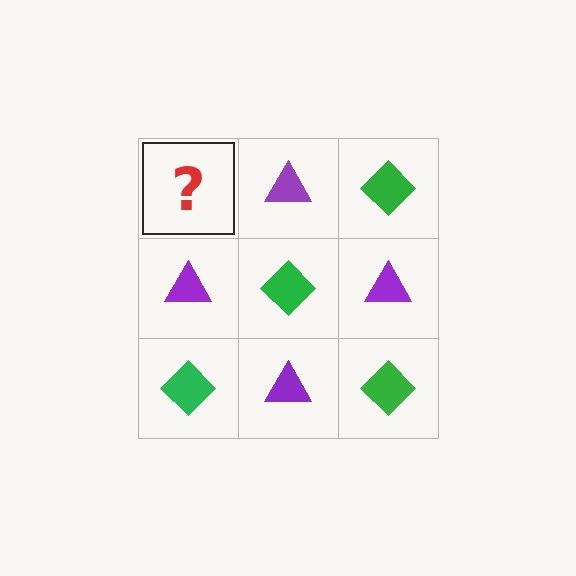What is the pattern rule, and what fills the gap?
The rule is that it alternates green diamond and purple triangle in a checkerboard pattern. The gap should be filled with a green diamond.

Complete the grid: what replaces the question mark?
The question mark should be replaced with a green diamond.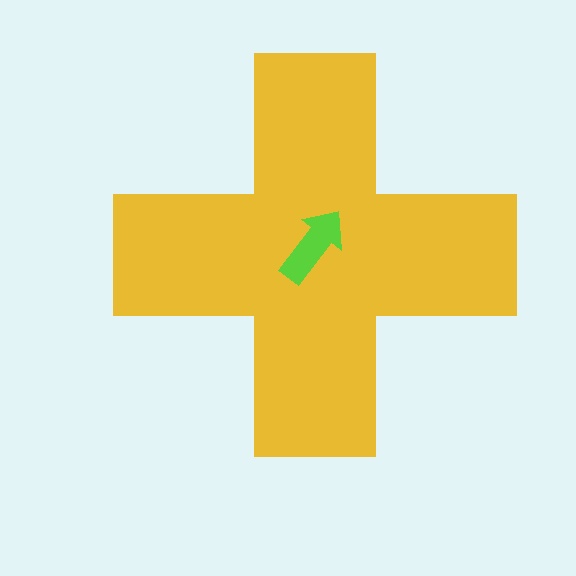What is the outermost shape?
The yellow cross.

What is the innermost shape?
The lime arrow.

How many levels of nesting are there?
2.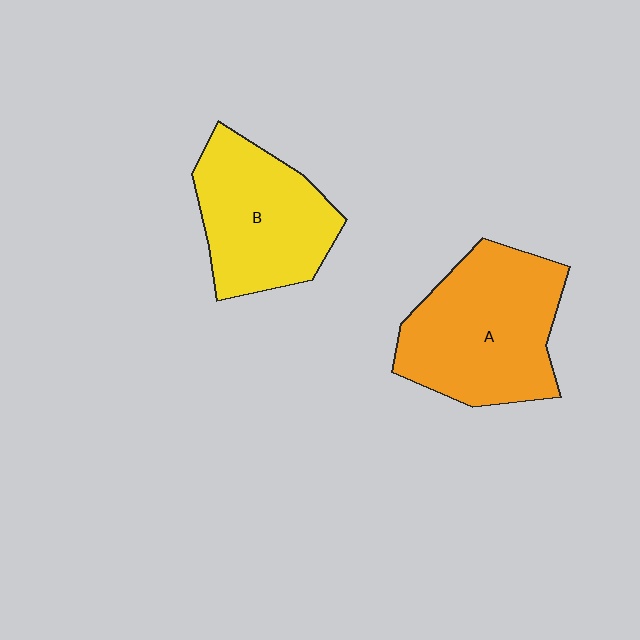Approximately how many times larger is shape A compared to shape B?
Approximately 1.2 times.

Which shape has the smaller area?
Shape B (yellow).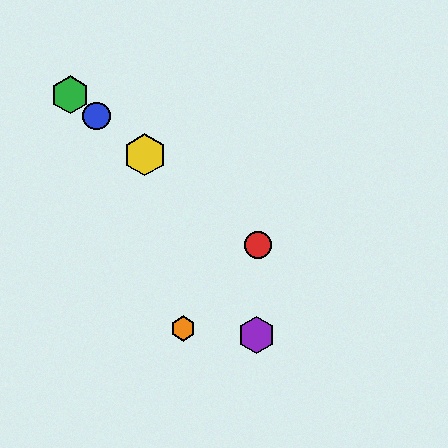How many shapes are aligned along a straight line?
4 shapes (the red circle, the blue circle, the green hexagon, the yellow hexagon) are aligned along a straight line.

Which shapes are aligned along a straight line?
The red circle, the blue circle, the green hexagon, the yellow hexagon are aligned along a straight line.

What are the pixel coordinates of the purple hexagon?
The purple hexagon is at (257, 335).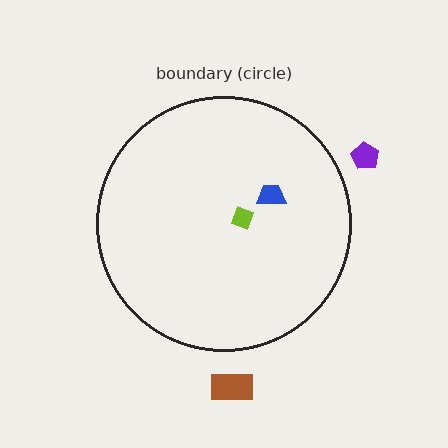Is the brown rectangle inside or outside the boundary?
Outside.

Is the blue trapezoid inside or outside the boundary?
Inside.